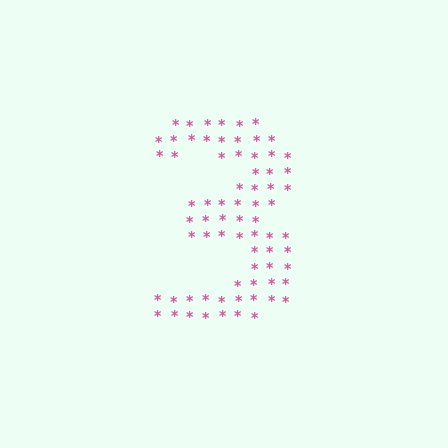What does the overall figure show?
The overall figure shows the digit 3.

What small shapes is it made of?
It is made of small asterisks.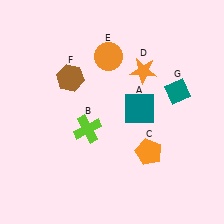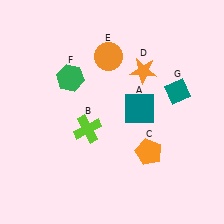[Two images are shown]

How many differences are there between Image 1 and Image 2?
There is 1 difference between the two images.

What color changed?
The hexagon (F) changed from brown in Image 1 to green in Image 2.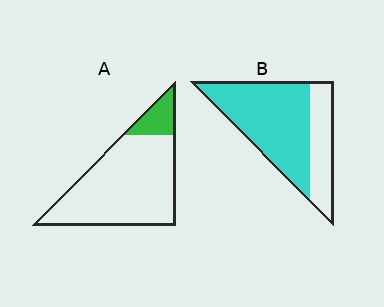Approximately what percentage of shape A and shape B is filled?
A is approximately 15% and B is approximately 70%.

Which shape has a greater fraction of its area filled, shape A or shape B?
Shape B.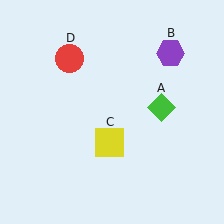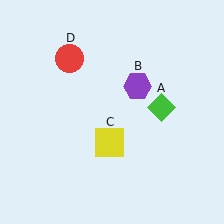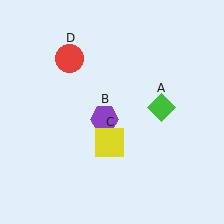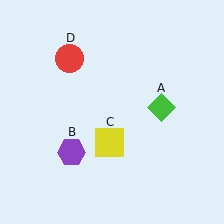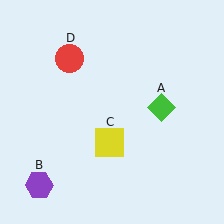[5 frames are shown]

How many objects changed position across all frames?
1 object changed position: purple hexagon (object B).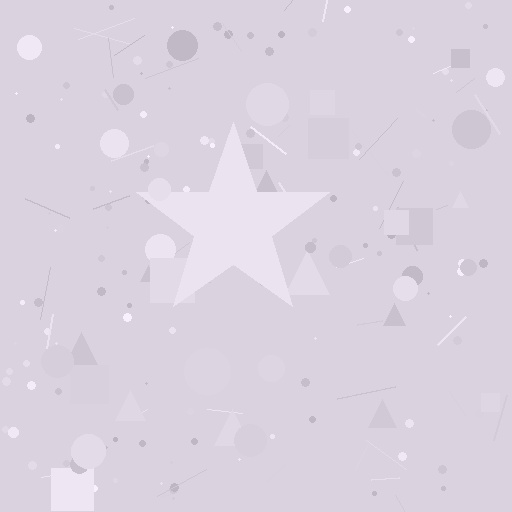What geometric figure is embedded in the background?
A star is embedded in the background.